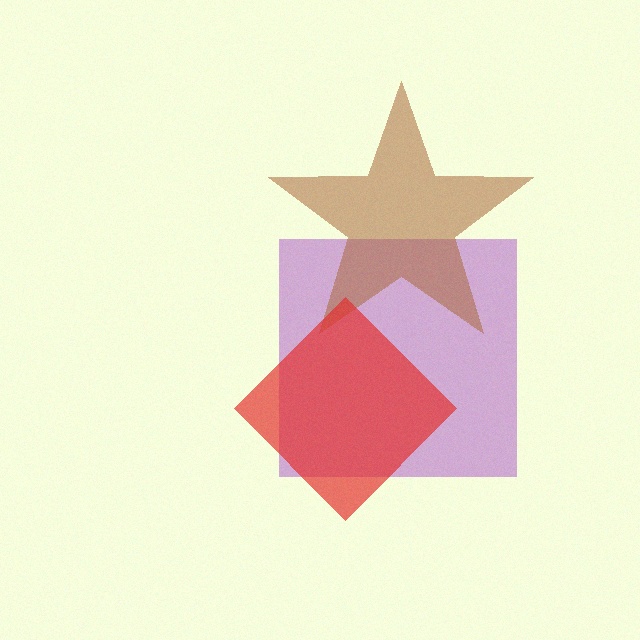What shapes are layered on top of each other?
The layered shapes are: a purple square, a brown star, a red diamond.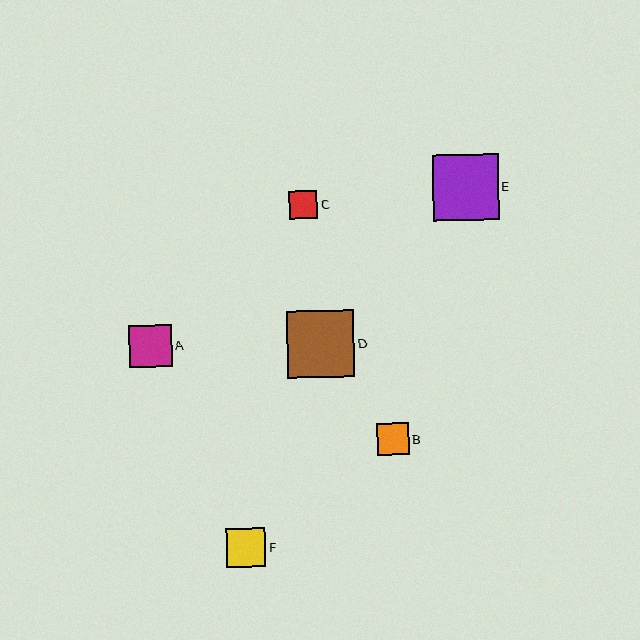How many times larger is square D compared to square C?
Square D is approximately 2.3 times the size of square C.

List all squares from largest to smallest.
From largest to smallest: D, E, A, F, B, C.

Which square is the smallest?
Square C is the smallest with a size of approximately 29 pixels.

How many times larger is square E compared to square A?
Square E is approximately 1.5 times the size of square A.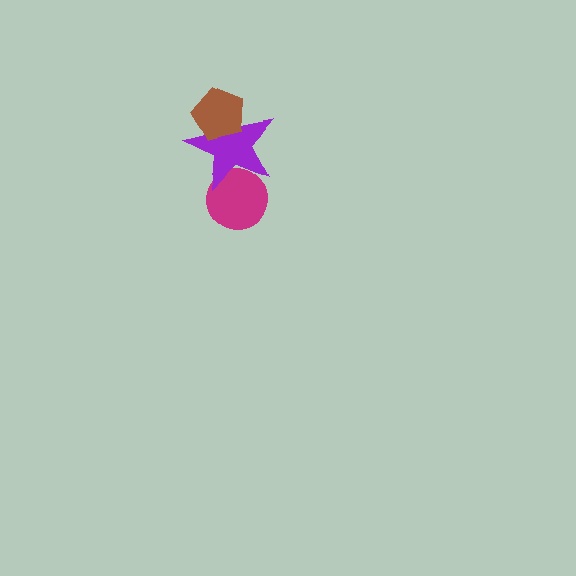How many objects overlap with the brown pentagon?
1 object overlaps with the brown pentagon.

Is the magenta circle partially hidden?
Yes, it is partially covered by another shape.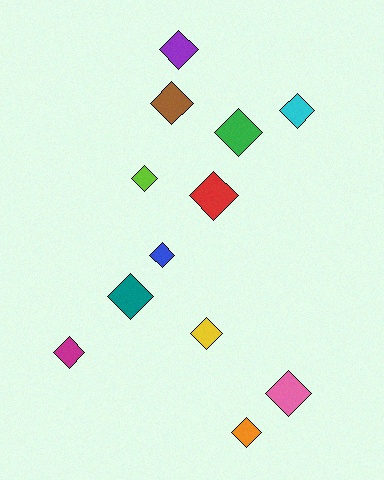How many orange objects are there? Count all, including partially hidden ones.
There is 1 orange object.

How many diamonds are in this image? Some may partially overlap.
There are 12 diamonds.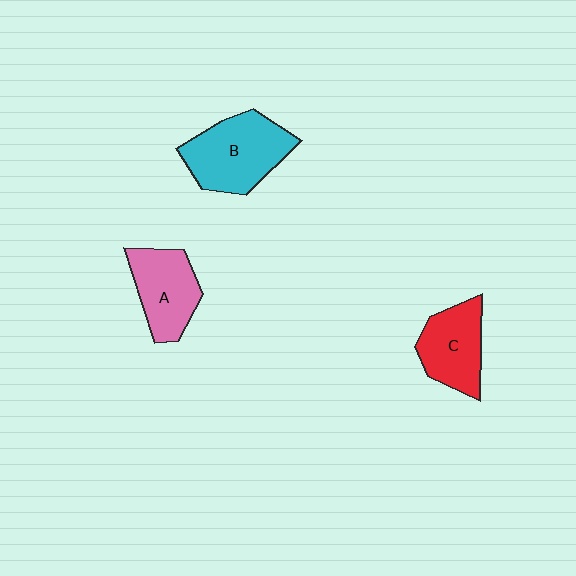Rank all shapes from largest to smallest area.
From largest to smallest: B (cyan), A (pink), C (red).